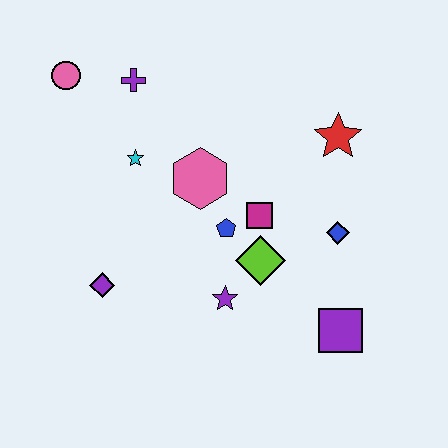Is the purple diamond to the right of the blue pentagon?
No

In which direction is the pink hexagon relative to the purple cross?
The pink hexagon is below the purple cross.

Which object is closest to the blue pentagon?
The magenta square is closest to the blue pentagon.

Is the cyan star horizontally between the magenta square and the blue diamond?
No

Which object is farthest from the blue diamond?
The pink circle is farthest from the blue diamond.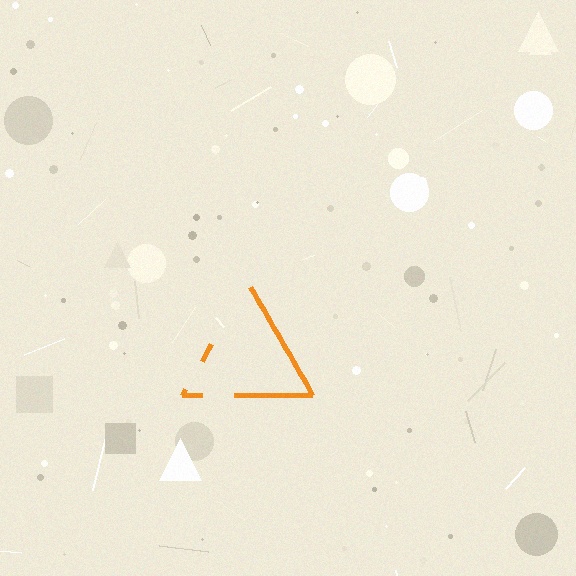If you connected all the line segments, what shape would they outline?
They would outline a triangle.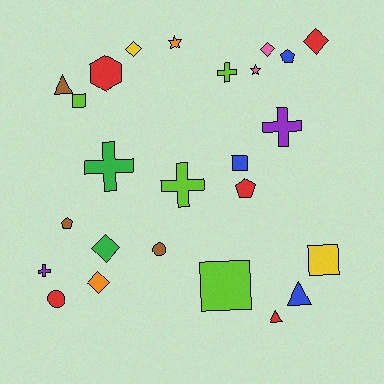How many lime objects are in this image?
There are 4 lime objects.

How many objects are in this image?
There are 25 objects.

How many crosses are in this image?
There are 5 crosses.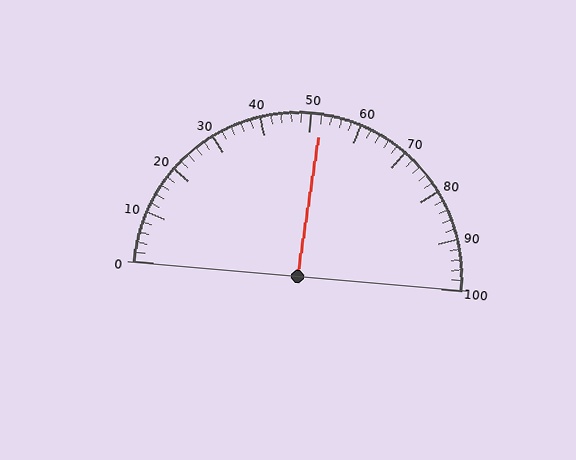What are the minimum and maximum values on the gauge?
The gauge ranges from 0 to 100.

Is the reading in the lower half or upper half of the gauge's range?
The reading is in the upper half of the range (0 to 100).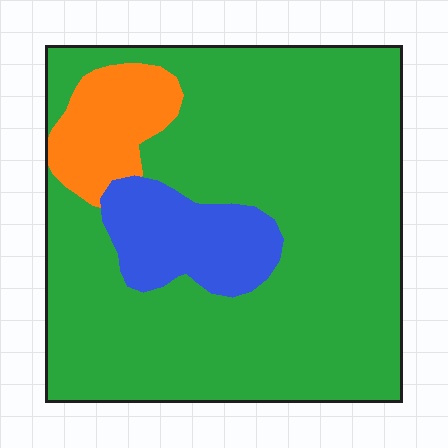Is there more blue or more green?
Green.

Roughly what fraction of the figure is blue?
Blue covers 12% of the figure.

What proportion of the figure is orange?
Orange takes up about one tenth (1/10) of the figure.